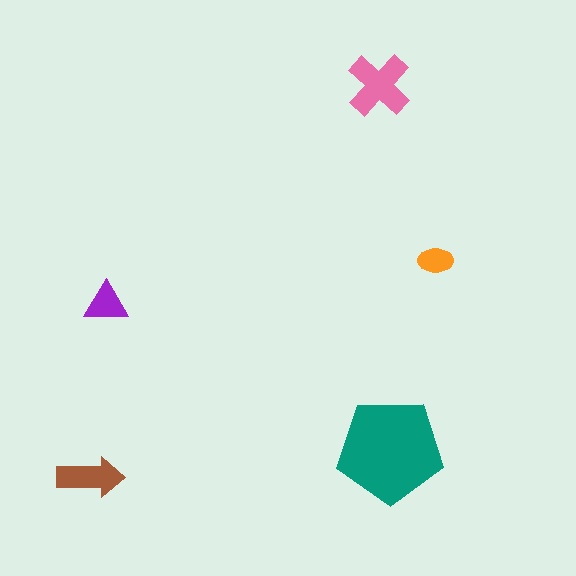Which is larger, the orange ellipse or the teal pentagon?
The teal pentagon.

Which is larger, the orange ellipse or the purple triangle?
The purple triangle.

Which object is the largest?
The teal pentagon.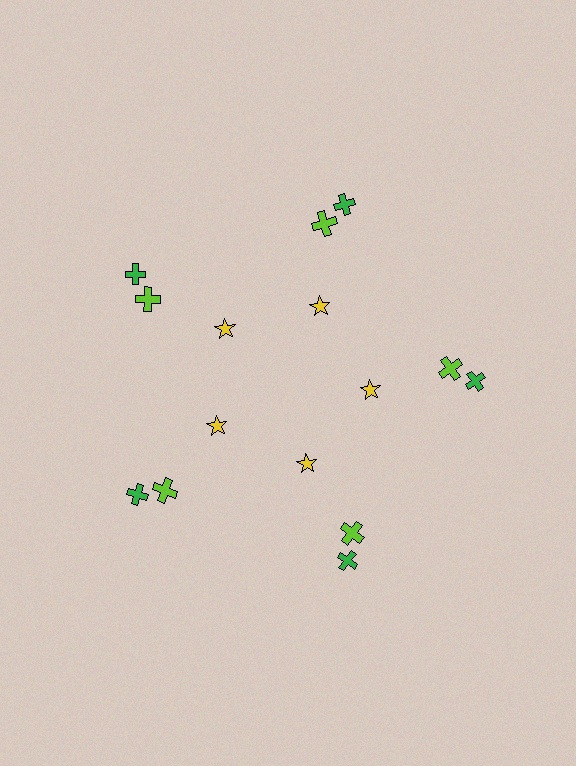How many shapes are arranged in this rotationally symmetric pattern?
There are 15 shapes, arranged in 5 groups of 3.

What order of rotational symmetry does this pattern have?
This pattern has 5-fold rotational symmetry.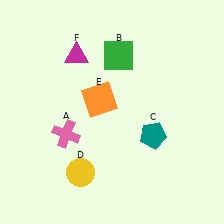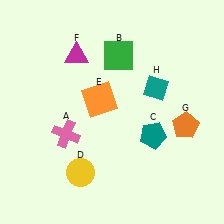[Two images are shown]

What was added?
An orange pentagon (G), a teal diamond (H) were added in Image 2.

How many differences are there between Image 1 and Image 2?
There are 2 differences between the two images.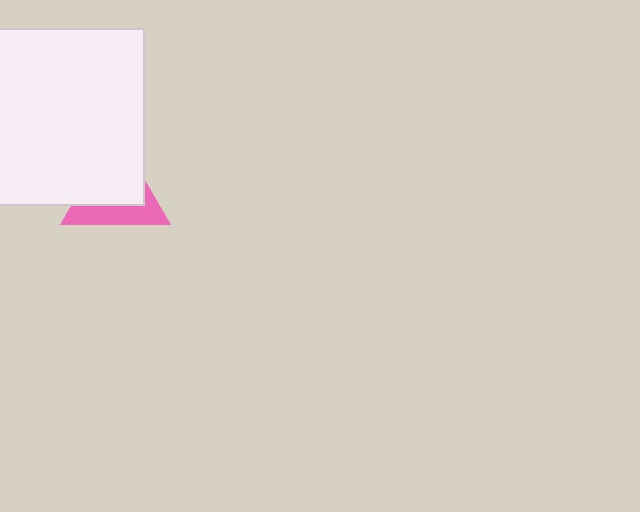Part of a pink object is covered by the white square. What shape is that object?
It is a triangle.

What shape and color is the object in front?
The object in front is a white square.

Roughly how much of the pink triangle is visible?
A small part of it is visible (roughly 41%).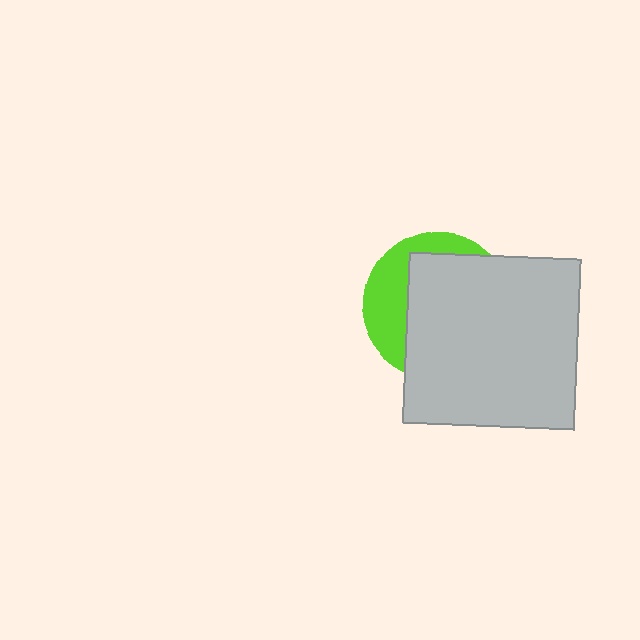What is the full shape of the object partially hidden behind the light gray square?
The partially hidden object is a lime circle.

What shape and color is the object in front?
The object in front is a light gray square.